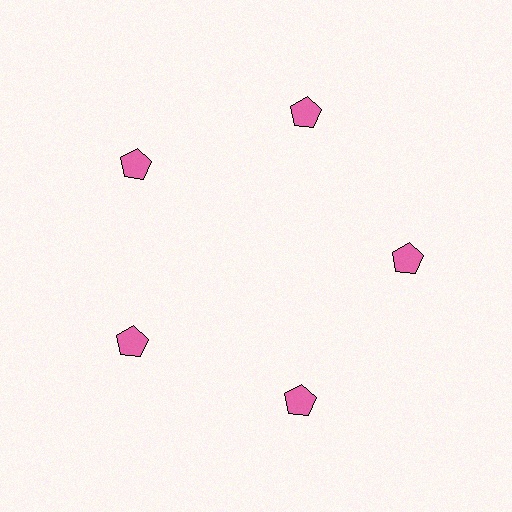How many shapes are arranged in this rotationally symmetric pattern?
There are 5 shapes, arranged in 5 groups of 1.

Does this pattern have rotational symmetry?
Yes, this pattern has 5-fold rotational symmetry. It looks the same after rotating 72 degrees around the center.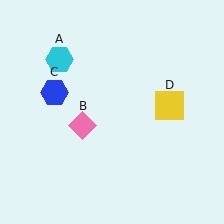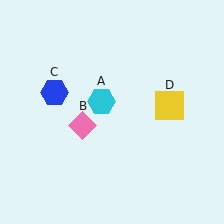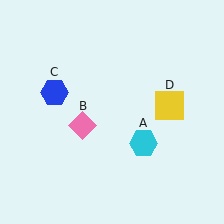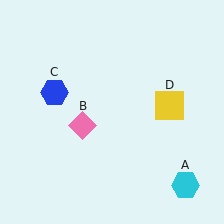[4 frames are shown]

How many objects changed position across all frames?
1 object changed position: cyan hexagon (object A).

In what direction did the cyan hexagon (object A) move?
The cyan hexagon (object A) moved down and to the right.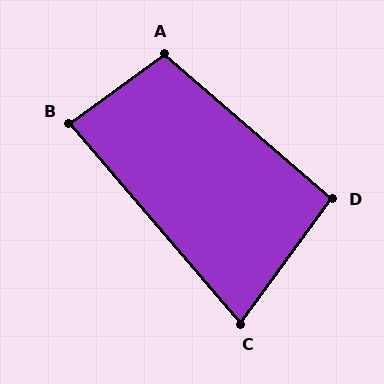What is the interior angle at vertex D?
Approximately 94 degrees (approximately right).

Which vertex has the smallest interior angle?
C, at approximately 77 degrees.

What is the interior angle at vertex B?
Approximately 86 degrees (approximately right).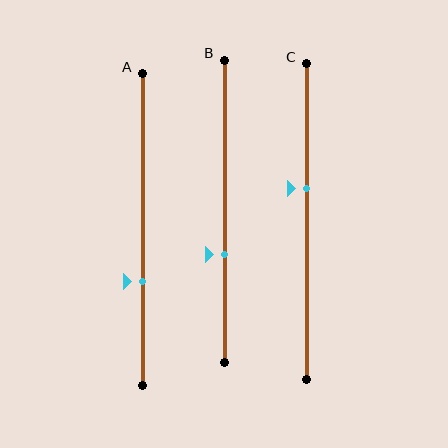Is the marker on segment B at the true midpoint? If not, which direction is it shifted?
No, the marker on segment B is shifted downward by about 14% of the segment length.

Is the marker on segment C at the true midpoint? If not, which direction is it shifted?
No, the marker on segment C is shifted upward by about 11% of the segment length.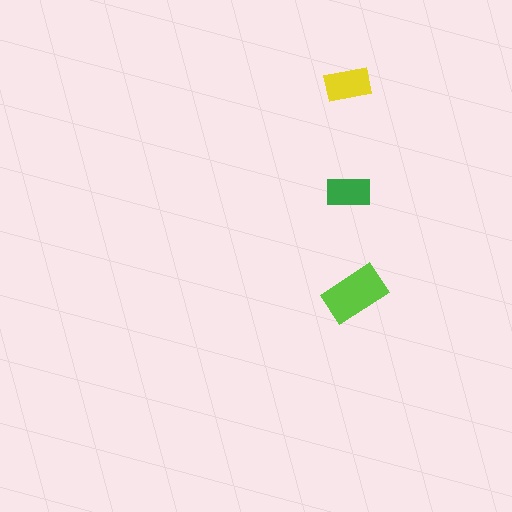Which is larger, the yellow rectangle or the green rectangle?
The yellow one.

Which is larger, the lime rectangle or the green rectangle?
The lime one.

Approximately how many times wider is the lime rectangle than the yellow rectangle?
About 1.5 times wider.